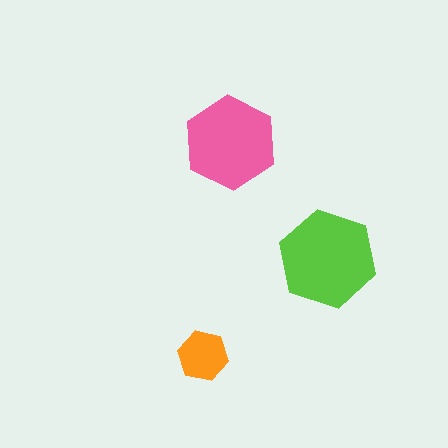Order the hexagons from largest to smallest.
the lime one, the pink one, the orange one.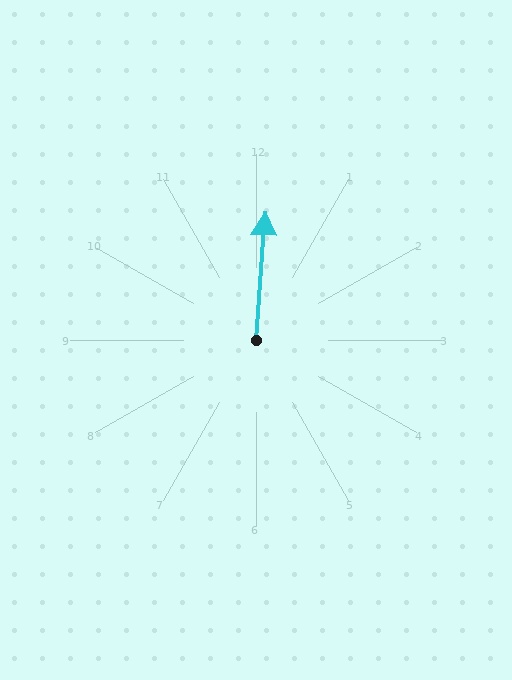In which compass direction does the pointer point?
North.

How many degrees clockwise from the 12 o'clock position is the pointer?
Approximately 4 degrees.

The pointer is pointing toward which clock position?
Roughly 12 o'clock.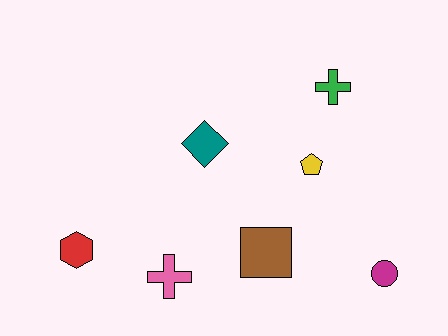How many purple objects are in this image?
There are no purple objects.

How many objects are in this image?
There are 7 objects.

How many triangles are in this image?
There are no triangles.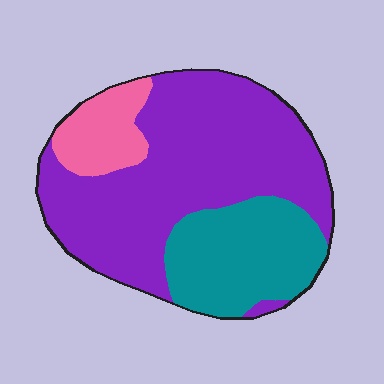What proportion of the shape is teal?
Teal covers around 25% of the shape.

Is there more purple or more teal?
Purple.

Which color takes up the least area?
Pink, at roughly 10%.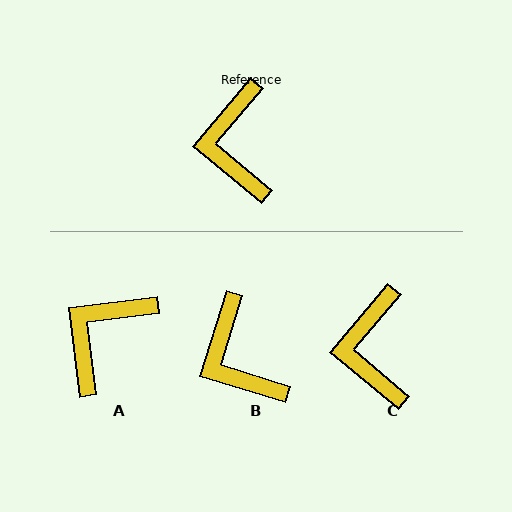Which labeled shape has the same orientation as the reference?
C.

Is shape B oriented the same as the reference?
No, it is off by about 23 degrees.